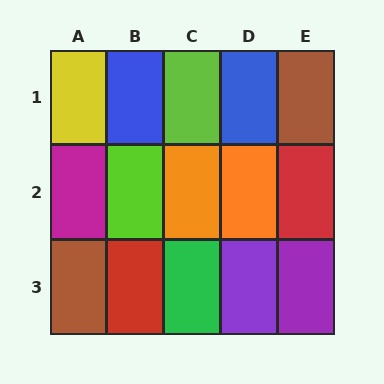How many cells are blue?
2 cells are blue.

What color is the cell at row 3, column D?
Purple.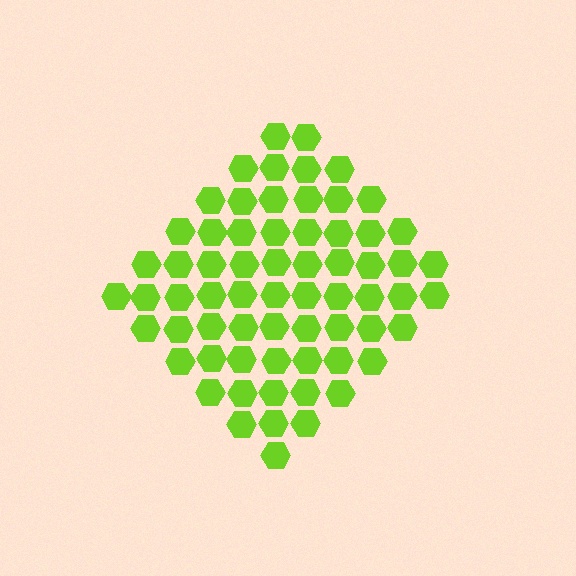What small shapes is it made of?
It is made of small hexagons.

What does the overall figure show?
The overall figure shows a diamond.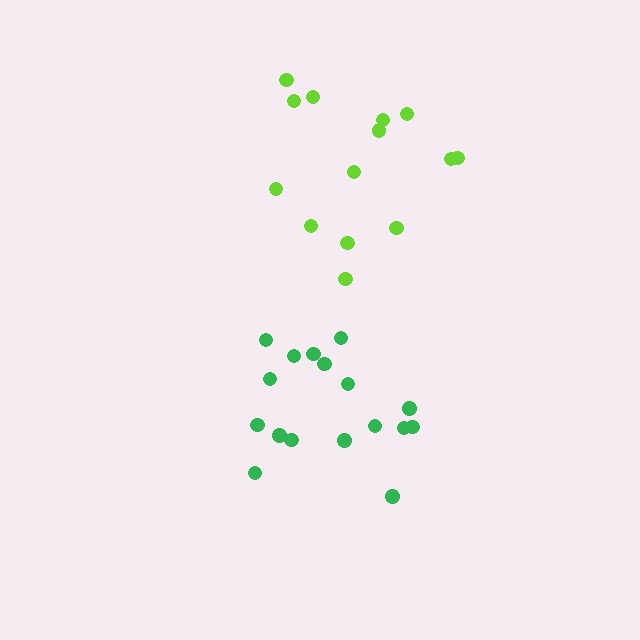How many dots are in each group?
Group 1: 14 dots, Group 2: 17 dots (31 total).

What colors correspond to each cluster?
The clusters are colored: lime, green.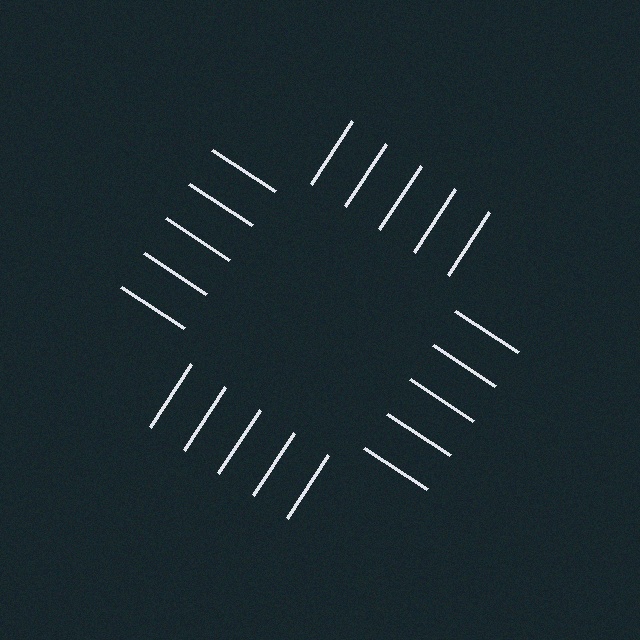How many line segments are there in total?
20 — 5 along each of the 4 edges.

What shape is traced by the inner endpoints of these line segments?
An illusory square — the line segments terminate on its edges but no continuous stroke is drawn.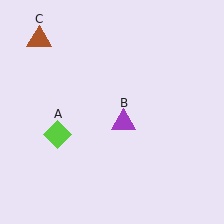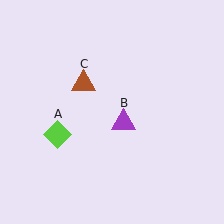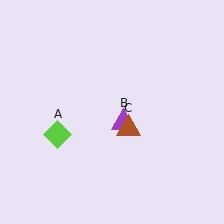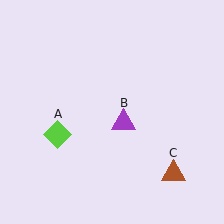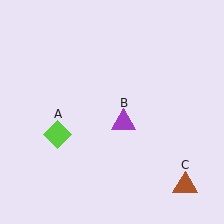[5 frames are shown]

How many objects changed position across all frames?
1 object changed position: brown triangle (object C).